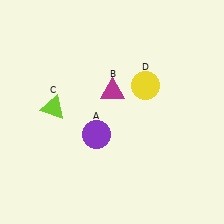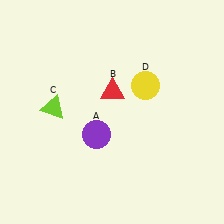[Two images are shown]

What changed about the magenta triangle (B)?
In Image 1, B is magenta. In Image 2, it changed to red.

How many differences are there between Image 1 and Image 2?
There is 1 difference between the two images.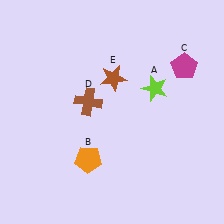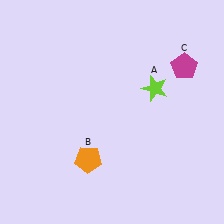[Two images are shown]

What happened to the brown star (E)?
The brown star (E) was removed in Image 2. It was in the top-right area of Image 1.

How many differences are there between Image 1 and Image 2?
There are 2 differences between the two images.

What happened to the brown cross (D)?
The brown cross (D) was removed in Image 2. It was in the top-left area of Image 1.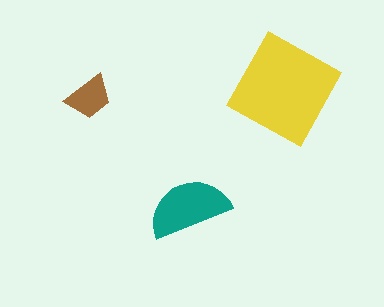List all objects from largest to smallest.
The yellow diamond, the teal semicircle, the brown trapezoid.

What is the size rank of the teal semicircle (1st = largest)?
2nd.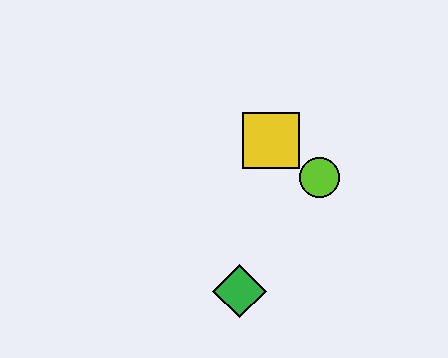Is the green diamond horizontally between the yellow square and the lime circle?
No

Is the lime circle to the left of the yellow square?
No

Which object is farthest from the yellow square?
The green diamond is farthest from the yellow square.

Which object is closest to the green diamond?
The lime circle is closest to the green diamond.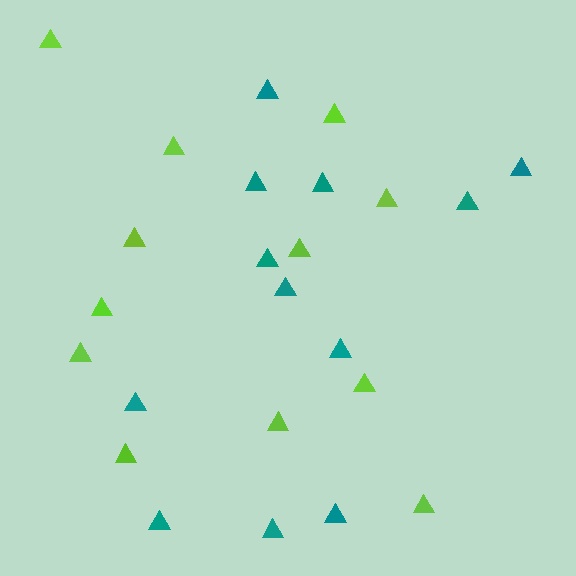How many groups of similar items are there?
There are 2 groups: one group of teal triangles (12) and one group of lime triangles (12).